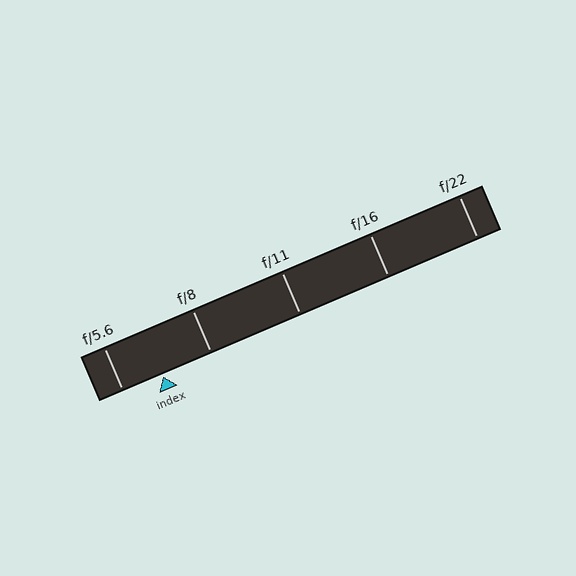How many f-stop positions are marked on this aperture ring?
There are 5 f-stop positions marked.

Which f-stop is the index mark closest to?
The index mark is closest to f/5.6.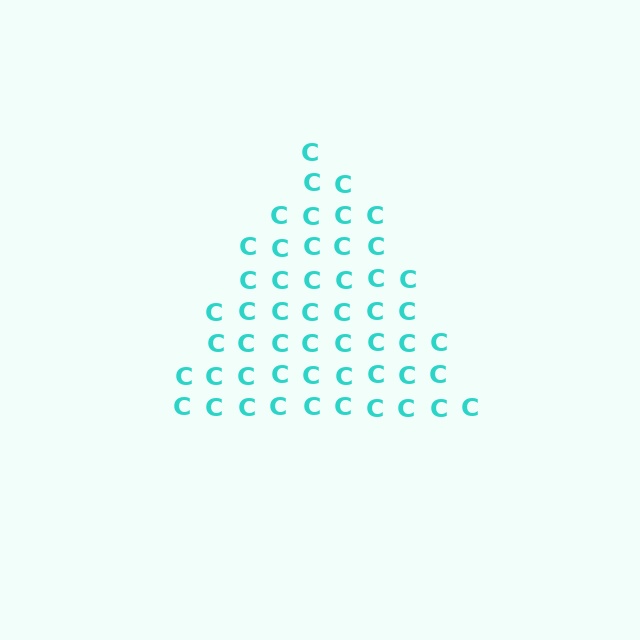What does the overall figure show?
The overall figure shows a triangle.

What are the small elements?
The small elements are letter C's.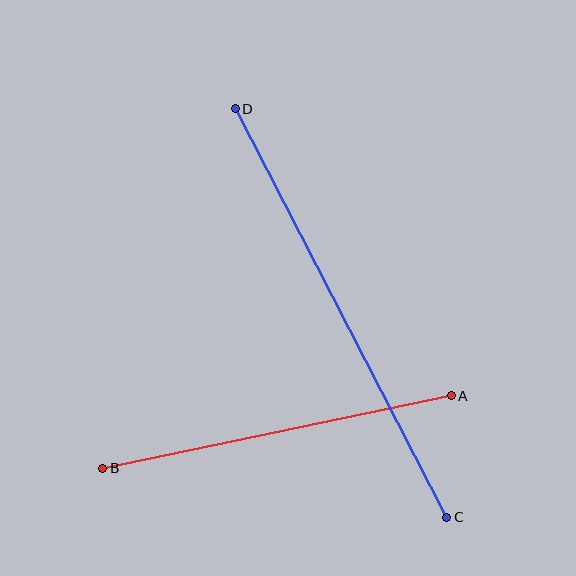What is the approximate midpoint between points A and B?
The midpoint is at approximately (277, 432) pixels.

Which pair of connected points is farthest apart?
Points C and D are farthest apart.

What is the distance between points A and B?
The distance is approximately 356 pixels.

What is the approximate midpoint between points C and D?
The midpoint is at approximately (341, 313) pixels.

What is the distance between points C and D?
The distance is approximately 459 pixels.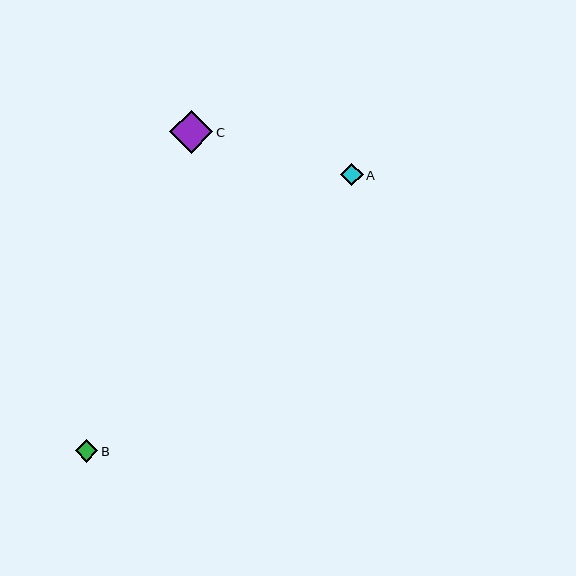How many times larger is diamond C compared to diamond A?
Diamond C is approximately 1.9 times the size of diamond A.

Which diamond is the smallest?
Diamond A is the smallest with a size of approximately 22 pixels.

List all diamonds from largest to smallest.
From largest to smallest: C, B, A.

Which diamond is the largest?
Diamond C is the largest with a size of approximately 43 pixels.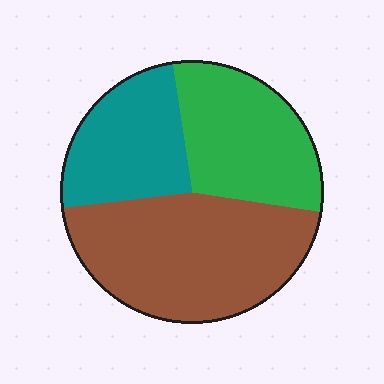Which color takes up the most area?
Brown, at roughly 45%.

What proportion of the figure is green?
Green covers roughly 30% of the figure.